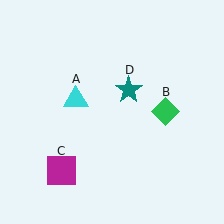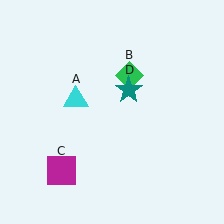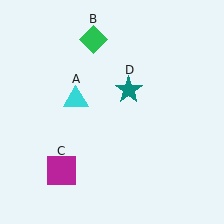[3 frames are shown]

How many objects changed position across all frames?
1 object changed position: green diamond (object B).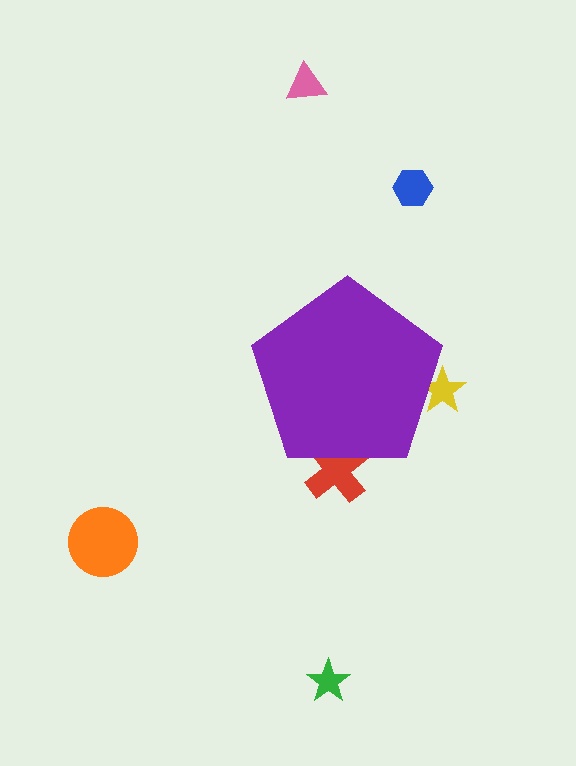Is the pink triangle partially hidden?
No, the pink triangle is fully visible.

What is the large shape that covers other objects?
A purple pentagon.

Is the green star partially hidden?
No, the green star is fully visible.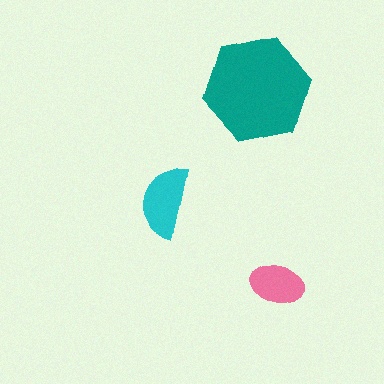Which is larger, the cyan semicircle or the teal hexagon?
The teal hexagon.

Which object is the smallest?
The pink ellipse.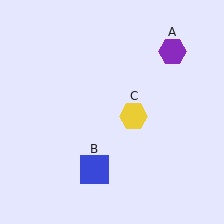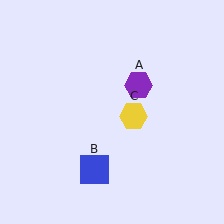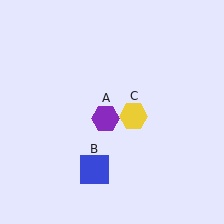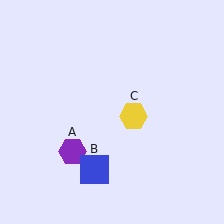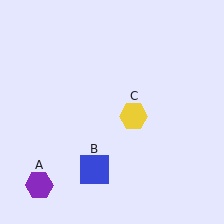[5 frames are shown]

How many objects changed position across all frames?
1 object changed position: purple hexagon (object A).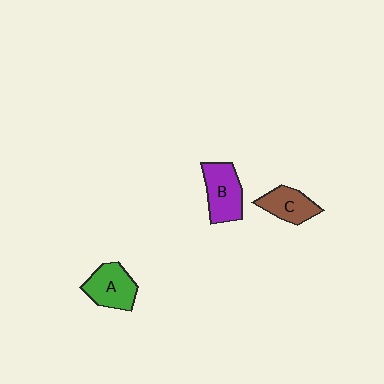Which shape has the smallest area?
Shape C (brown).